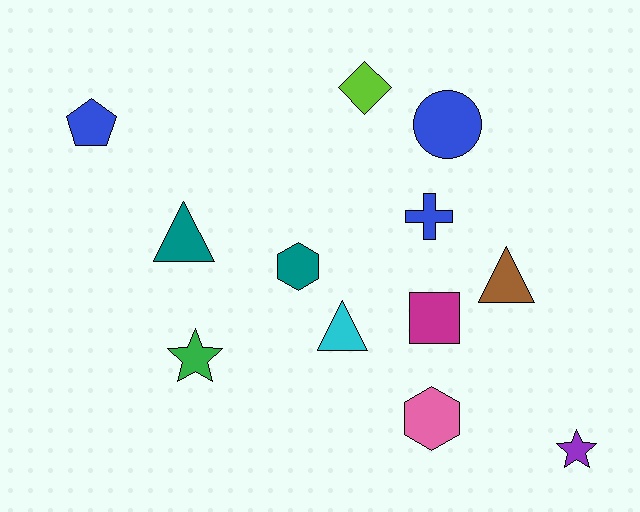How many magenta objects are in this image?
There is 1 magenta object.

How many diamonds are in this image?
There is 1 diamond.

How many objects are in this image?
There are 12 objects.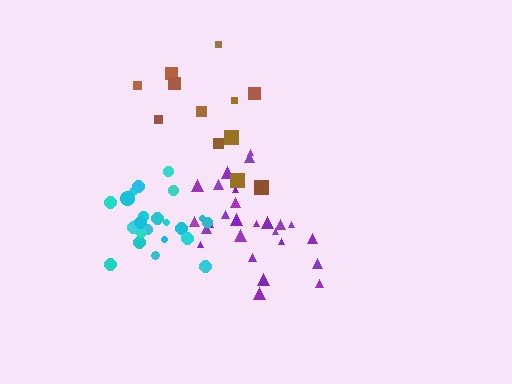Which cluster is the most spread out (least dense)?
Brown.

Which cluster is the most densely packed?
Cyan.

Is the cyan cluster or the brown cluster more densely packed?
Cyan.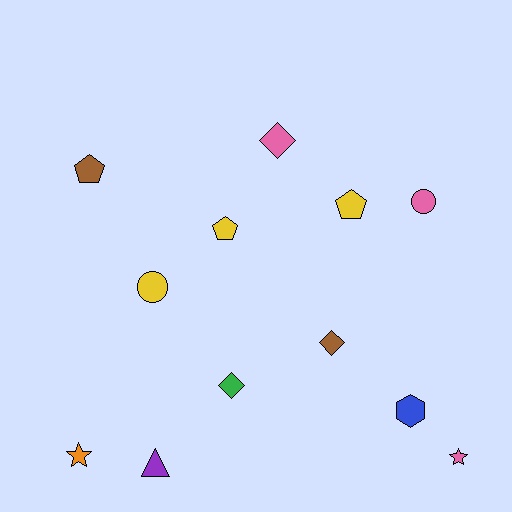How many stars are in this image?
There are 2 stars.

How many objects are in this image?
There are 12 objects.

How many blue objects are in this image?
There is 1 blue object.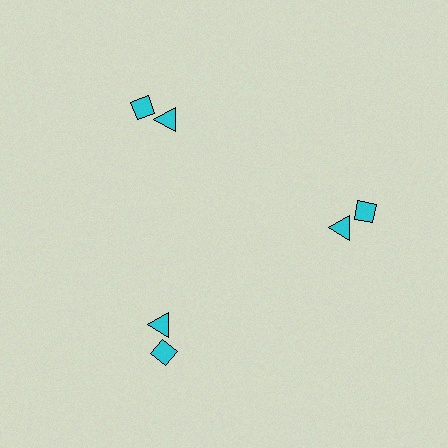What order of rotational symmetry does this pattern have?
This pattern has 3-fold rotational symmetry.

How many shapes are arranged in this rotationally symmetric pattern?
There are 6 shapes, arranged in 3 groups of 2.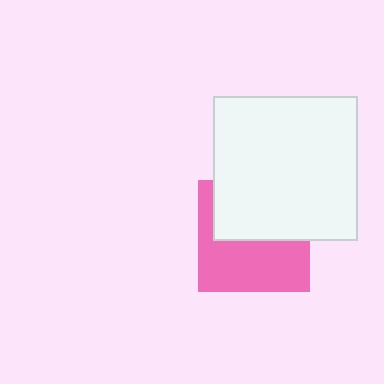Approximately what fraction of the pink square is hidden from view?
Roughly 47% of the pink square is hidden behind the white square.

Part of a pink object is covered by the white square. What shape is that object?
It is a square.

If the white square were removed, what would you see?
You would see the complete pink square.